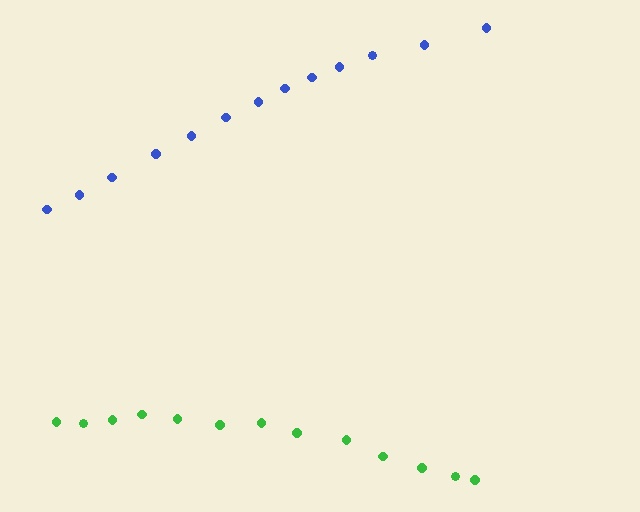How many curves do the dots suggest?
There are 2 distinct paths.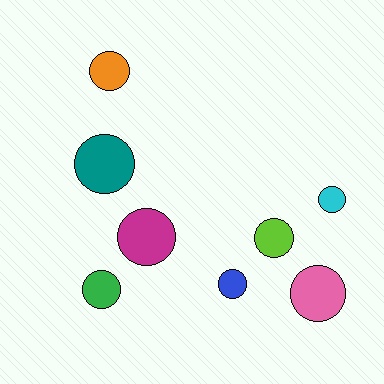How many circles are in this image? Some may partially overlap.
There are 8 circles.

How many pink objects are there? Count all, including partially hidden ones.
There is 1 pink object.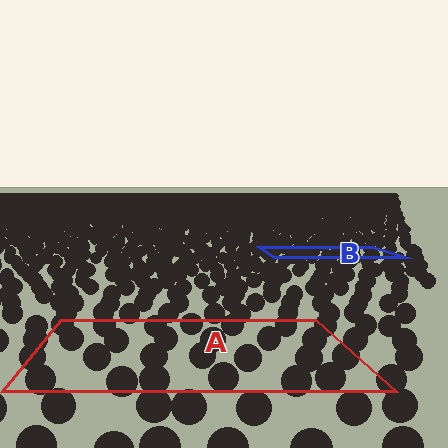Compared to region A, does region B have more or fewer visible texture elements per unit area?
Region B has more texture elements per unit area — they are packed more densely because it is farther away.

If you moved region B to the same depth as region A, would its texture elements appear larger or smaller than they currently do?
They would appear larger. At a closer depth, the same texture elements are projected at a bigger on-screen size.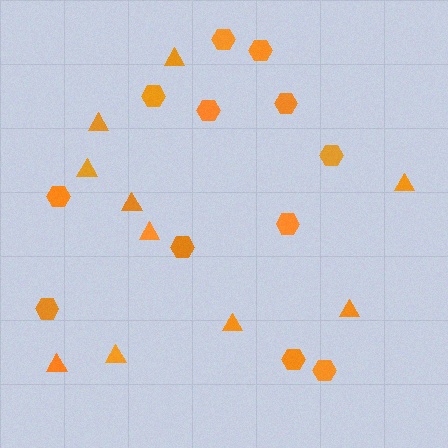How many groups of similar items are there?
There are 2 groups: one group of hexagons (12) and one group of triangles (10).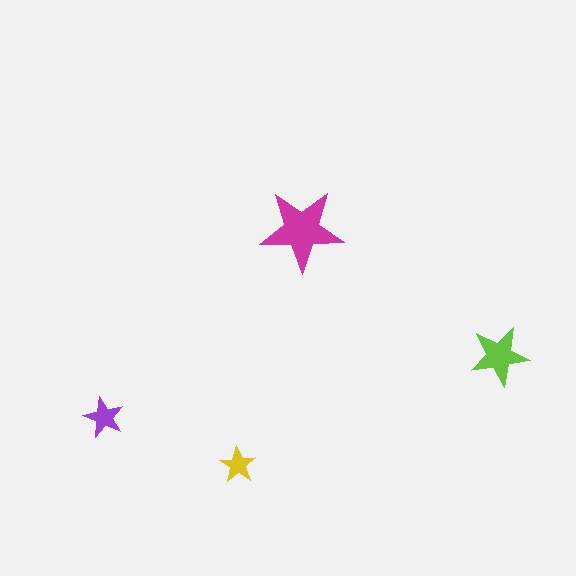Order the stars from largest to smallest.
the magenta one, the lime one, the purple one, the yellow one.